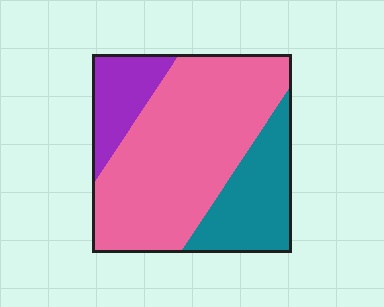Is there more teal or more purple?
Teal.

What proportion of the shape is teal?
Teal covers around 25% of the shape.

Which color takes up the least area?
Purple, at roughly 15%.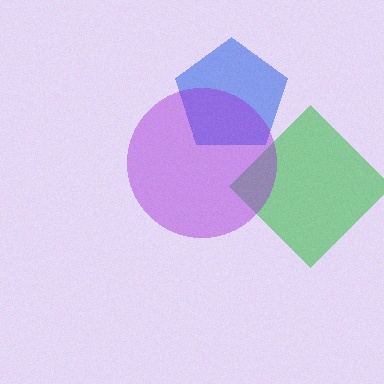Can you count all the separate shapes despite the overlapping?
Yes, there are 3 separate shapes.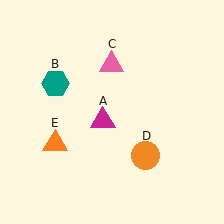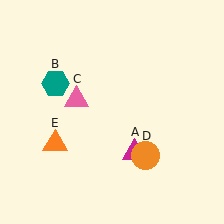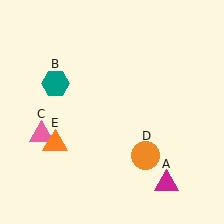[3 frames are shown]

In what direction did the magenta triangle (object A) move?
The magenta triangle (object A) moved down and to the right.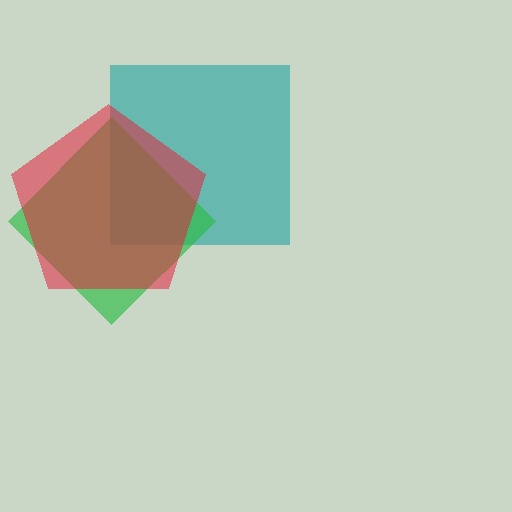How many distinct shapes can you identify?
There are 3 distinct shapes: a teal square, a green diamond, a red pentagon.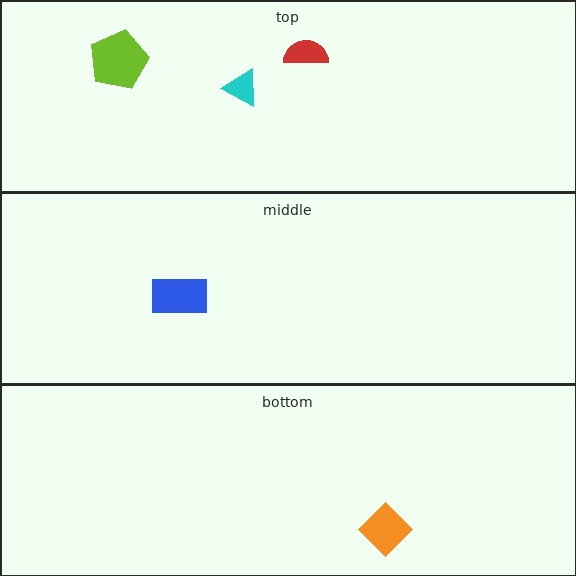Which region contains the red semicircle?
The top region.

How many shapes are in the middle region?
1.